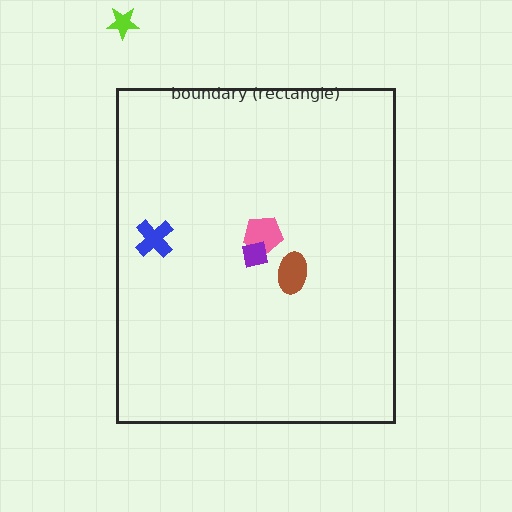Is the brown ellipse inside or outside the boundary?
Inside.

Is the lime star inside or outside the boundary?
Outside.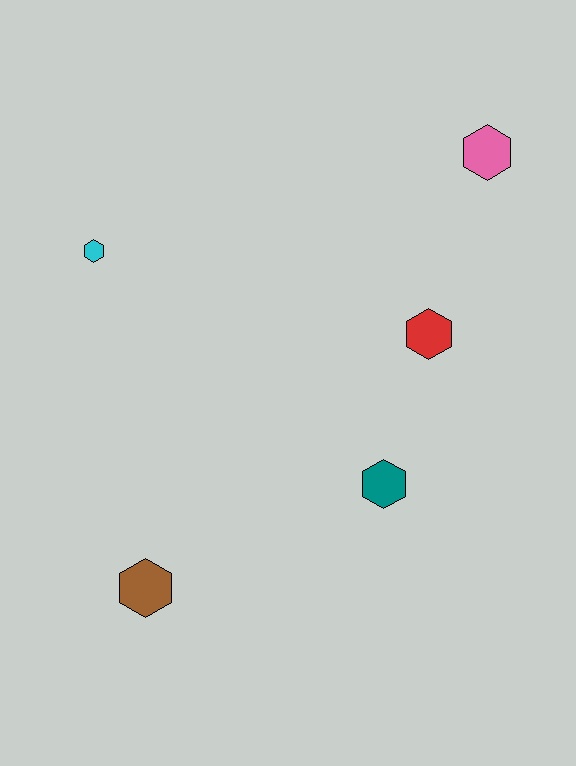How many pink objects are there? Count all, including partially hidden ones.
There is 1 pink object.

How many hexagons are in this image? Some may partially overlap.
There are 5 hexagons.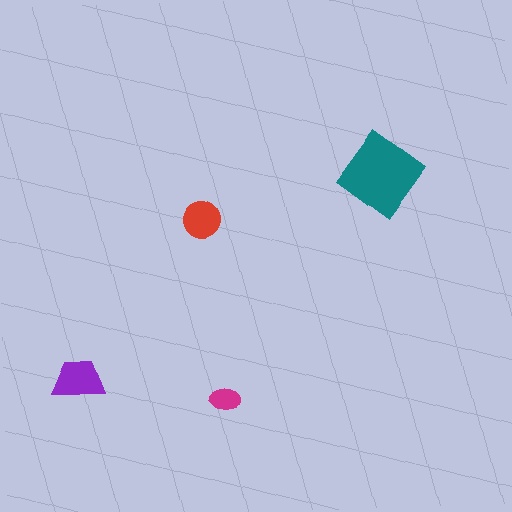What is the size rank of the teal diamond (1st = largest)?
1st.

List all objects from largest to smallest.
The teal diamond, the purple trapezoid, the red circle, the magenta ellipse.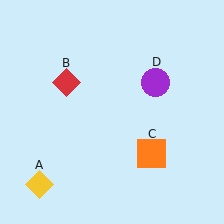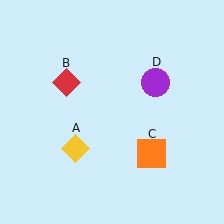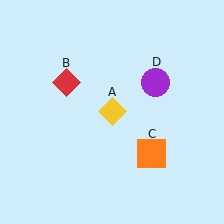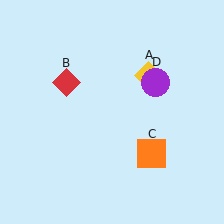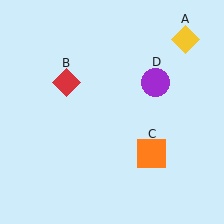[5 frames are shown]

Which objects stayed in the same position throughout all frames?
Red diamond (object B) and orange square (object C) and purple circle (object D) remained stationary.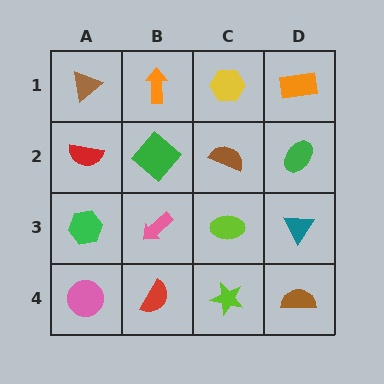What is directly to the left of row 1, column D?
A yellow hexagon.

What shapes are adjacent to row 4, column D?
A teal triangle (row 3, column D), a lime star (row 4, column C).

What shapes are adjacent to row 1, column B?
A green diamond (row 2, column B), a brown triangle (row 1, column A), a yellow hexagon (row 1, column C).